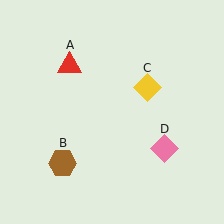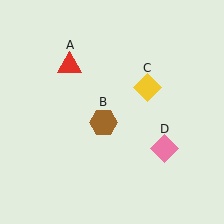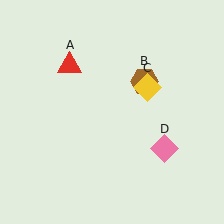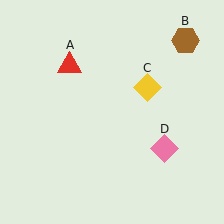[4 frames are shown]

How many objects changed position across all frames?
1 object changed position: brown hexagon (object B).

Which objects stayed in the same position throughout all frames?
Red triangle (object A) and yellow diamond (object C) and pink diamond (object D) remained stationary.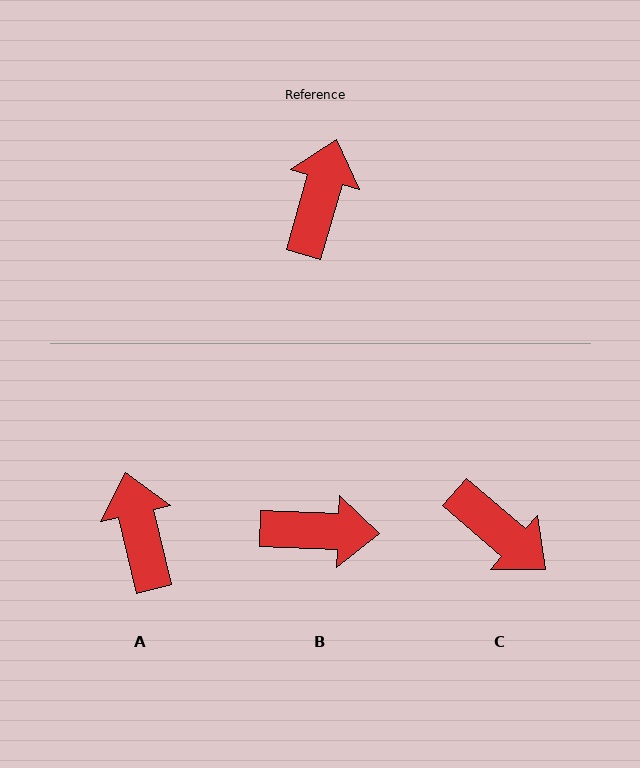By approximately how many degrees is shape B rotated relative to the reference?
Approximately 77 degrees clockwise.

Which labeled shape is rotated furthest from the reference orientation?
C, about 115 degrees away.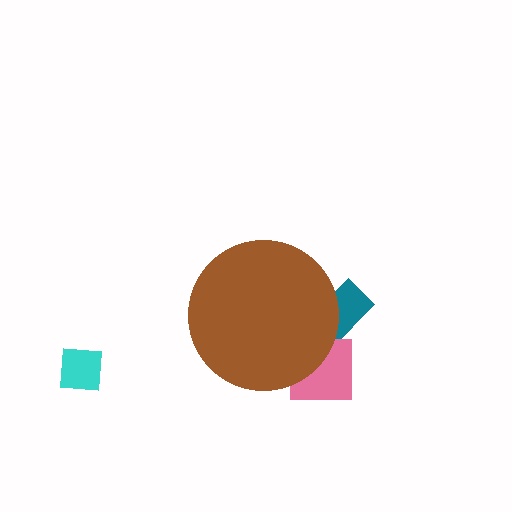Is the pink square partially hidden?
Yes, the pink square is partially hidden behind the brown circle.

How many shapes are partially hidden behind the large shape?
2 shapes are partially hidden.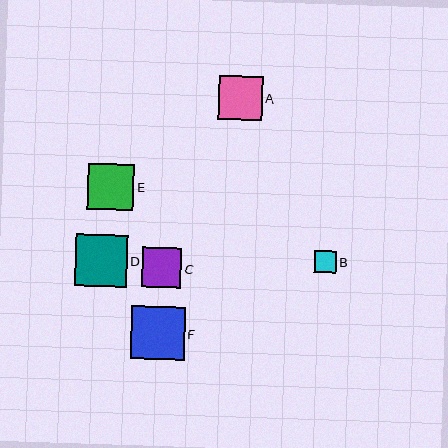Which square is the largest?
Square F is the largest with a size of approximately 53 pixels.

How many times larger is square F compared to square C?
Square F is approximately 1.4 times the size of square C.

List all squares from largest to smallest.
From largest to smallest: F, D, E, A, C, B.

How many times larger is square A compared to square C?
Square A is approximately 1.1 times the size of square C.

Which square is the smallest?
Square B is the smallest with a size of approximately 22 pixels.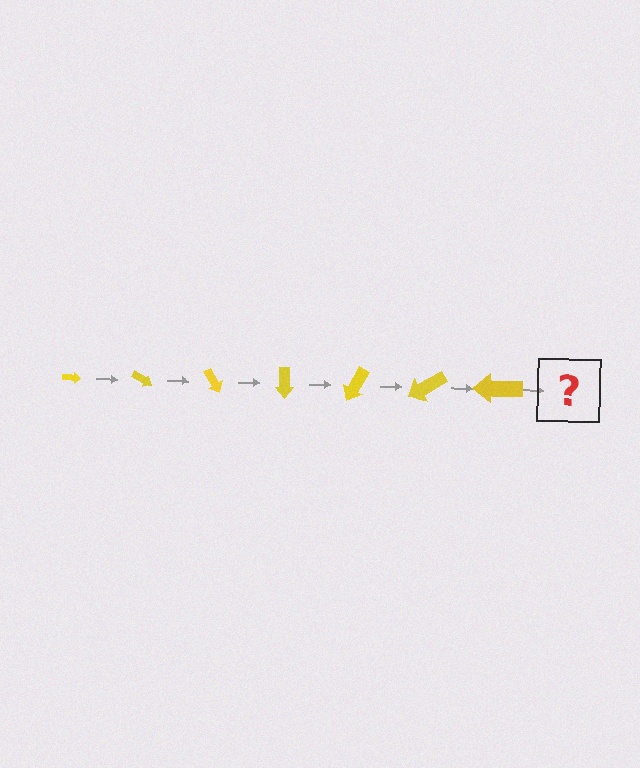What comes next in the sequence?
The next element should be an arrow, larger than the previous one and rotated 210 degrees from the start.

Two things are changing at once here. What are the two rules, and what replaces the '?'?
The two rules are that the arrow grows larger each step and it rotates 30 degrees each step. The '?' should be an arrow, larger than the previous one and rotated 210 degrees from the start.